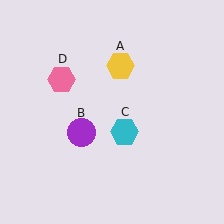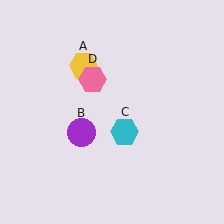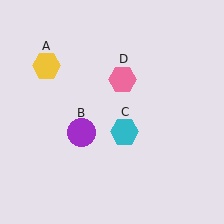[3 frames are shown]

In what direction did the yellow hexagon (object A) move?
The yellow hexagon (object A) moved left.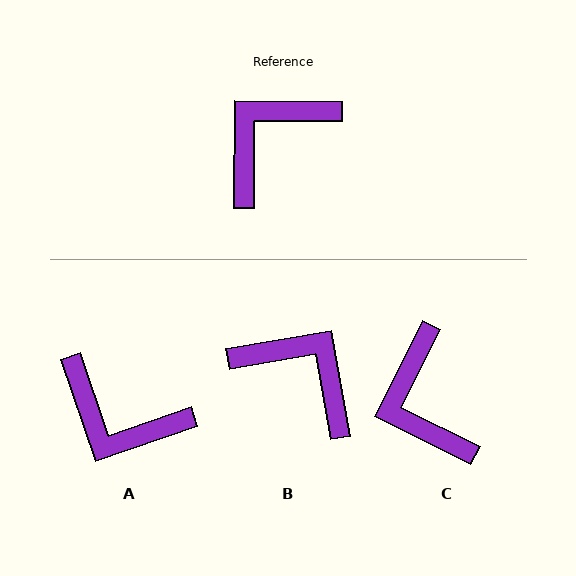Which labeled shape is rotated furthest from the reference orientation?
A, about 109 degrees away.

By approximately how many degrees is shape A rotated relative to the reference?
Approximately 109 degrees counter-clockwise.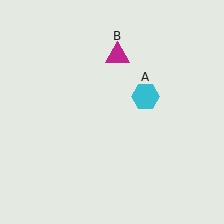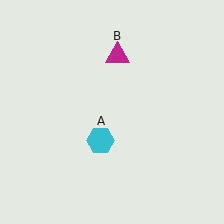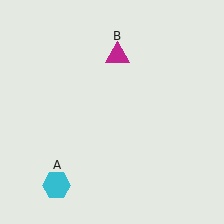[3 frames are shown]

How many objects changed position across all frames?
1 object changed position: cyan hexagon (object A).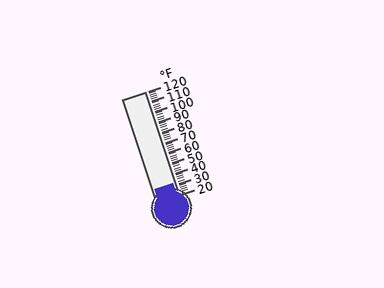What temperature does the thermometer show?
The thermometer shows approximately 32°F.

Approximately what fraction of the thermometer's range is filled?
The thermometer is filled to approximately 10% of its range.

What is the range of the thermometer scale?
The thermometer scale ranges from 20°F to 120°F.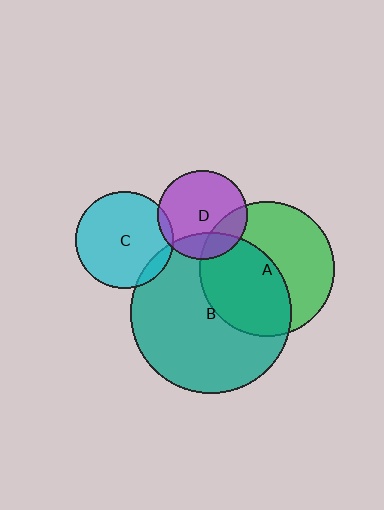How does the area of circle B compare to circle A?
Approximately 1.5 times.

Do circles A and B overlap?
Yes.